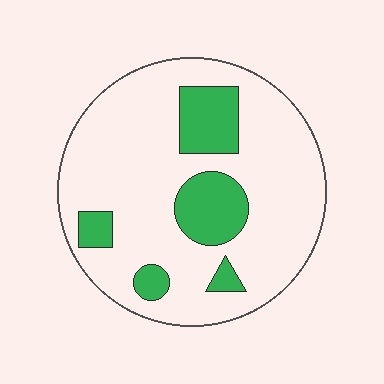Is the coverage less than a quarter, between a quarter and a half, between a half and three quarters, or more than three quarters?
Less than a quarter.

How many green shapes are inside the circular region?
5.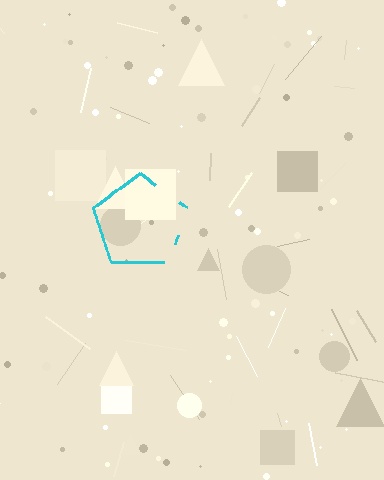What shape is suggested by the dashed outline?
The dashed outline suggests a pentagon.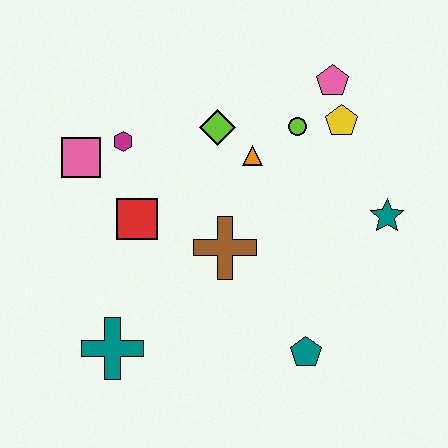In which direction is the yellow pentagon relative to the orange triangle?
The yellow pentagon is to the right of the orange triangle.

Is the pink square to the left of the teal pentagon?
Yes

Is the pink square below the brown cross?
No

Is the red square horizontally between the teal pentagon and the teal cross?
Yes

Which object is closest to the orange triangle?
The lime diamond is closest to the orange triangle.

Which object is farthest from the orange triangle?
The teal cross is farthest from the orange triangle.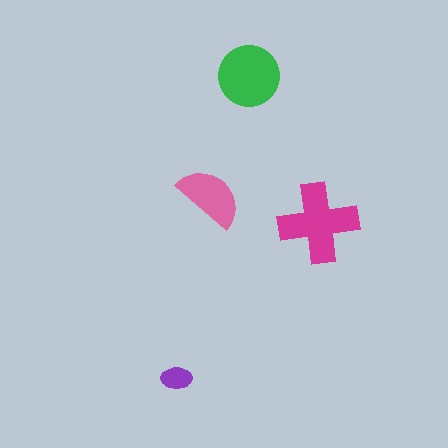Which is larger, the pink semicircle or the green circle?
The green circle.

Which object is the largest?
The magenta cross.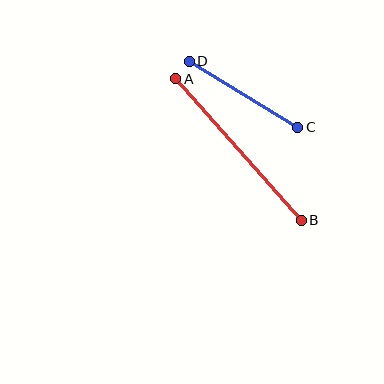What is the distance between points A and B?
The distance is approximately 189 pixels.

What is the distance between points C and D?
The distance is approximately 127 pixels.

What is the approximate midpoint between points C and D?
The midpoint is at approximately (243, 94) pixels.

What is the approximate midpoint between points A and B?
The midpoint is at approximately (239, 149) pixels.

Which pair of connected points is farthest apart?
Points A and B are farthest apart.